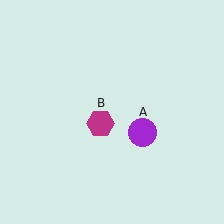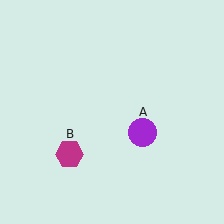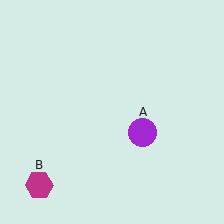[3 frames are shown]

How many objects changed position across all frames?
1 object changed position: magenta hexagon (object B).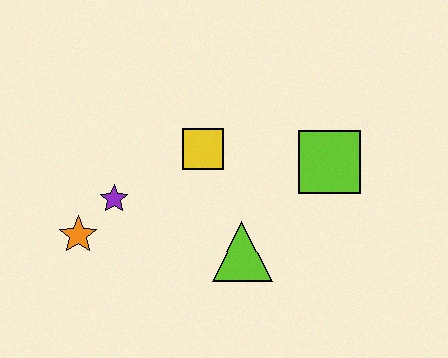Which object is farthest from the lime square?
The orange star is farthest from the lime square.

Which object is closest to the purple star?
The orange star is closest to the purple star.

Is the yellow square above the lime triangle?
Yes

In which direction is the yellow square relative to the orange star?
The yellow square is to the right of the orange star.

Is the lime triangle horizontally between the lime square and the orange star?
Yes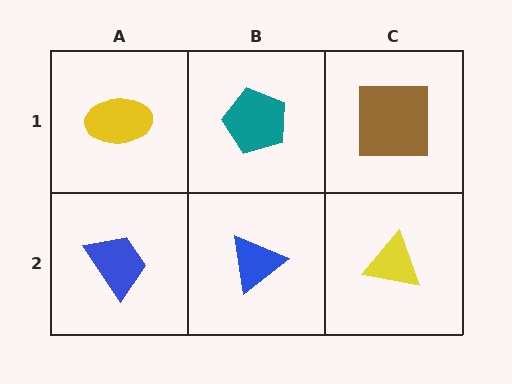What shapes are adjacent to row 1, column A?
A blue trapezoid (row 2, column A), a teal pentagon (row 1, column B).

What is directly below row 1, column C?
A yellow triangle.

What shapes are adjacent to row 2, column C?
A brown square (row 1, column C), a blue triangle (row 2, column B).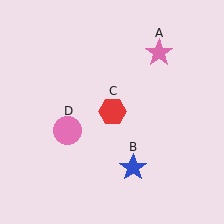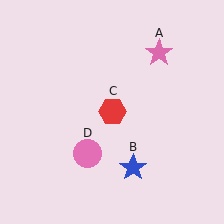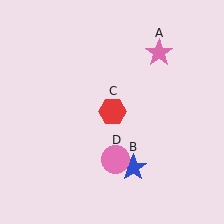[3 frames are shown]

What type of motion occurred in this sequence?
The pink circle (object D) rotated counterclockwise around the center of the scene.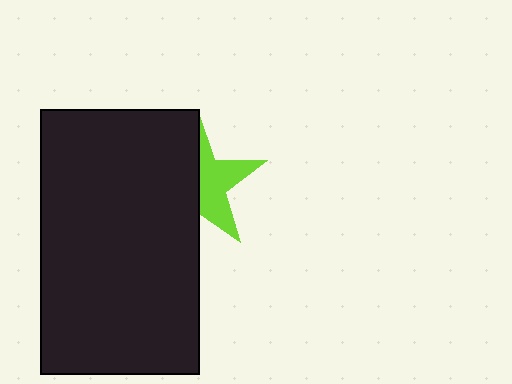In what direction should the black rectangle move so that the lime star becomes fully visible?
The black rectangle should move left. That is the shortest direction to clear the overlap and leave the lime star fully visible.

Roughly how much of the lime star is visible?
About half of it is visible (roughly 47%).